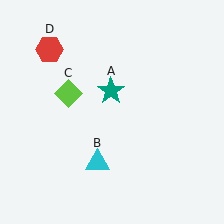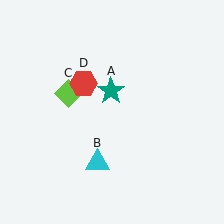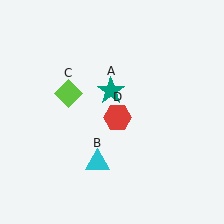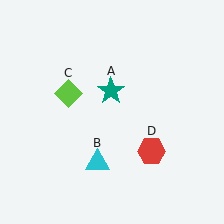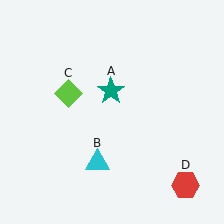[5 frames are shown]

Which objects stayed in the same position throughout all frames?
Teal star (object A) and cyan triangle (object B) and lime diamond (object C) remained stationary.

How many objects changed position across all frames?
1 object changed position: red hexagon (object D).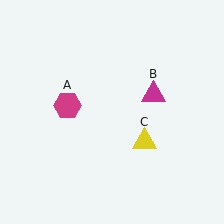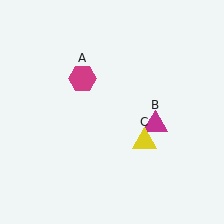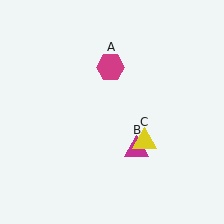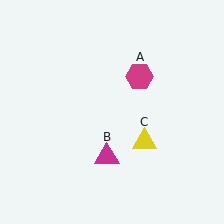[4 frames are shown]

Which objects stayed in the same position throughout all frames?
Yellow triangle (object C) remained stationary.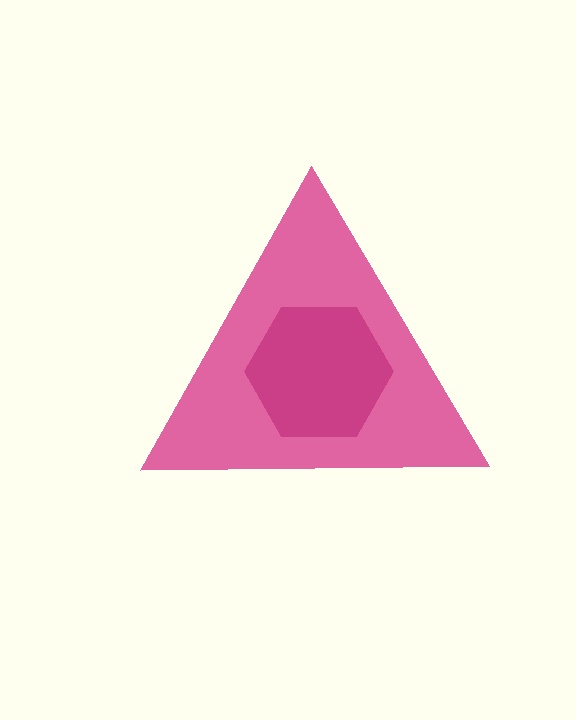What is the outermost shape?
The pink triangle.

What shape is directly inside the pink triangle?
The magenta hexagon.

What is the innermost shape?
The magenta hexagon.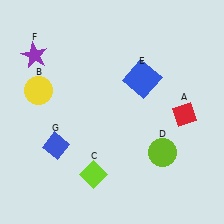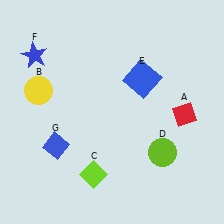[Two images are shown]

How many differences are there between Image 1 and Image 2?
There is 1 difference between the two images.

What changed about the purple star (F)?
In Image 1, F is purple. In Image 2, it changed to blue.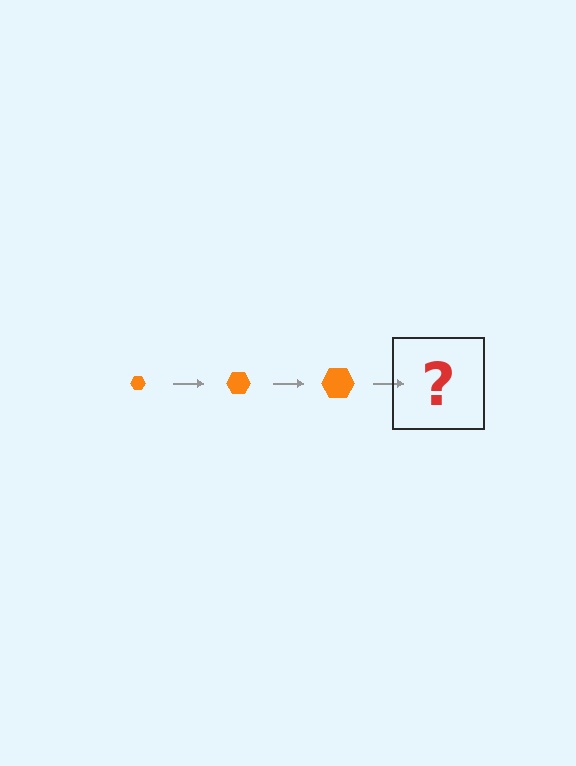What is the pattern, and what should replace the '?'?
The pattern is that the hexagon gets progressively larger each step. The '?' should be an orange hexagon, larger than the previous one.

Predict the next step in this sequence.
The next step is an orange hexagon, larger than the previous one.